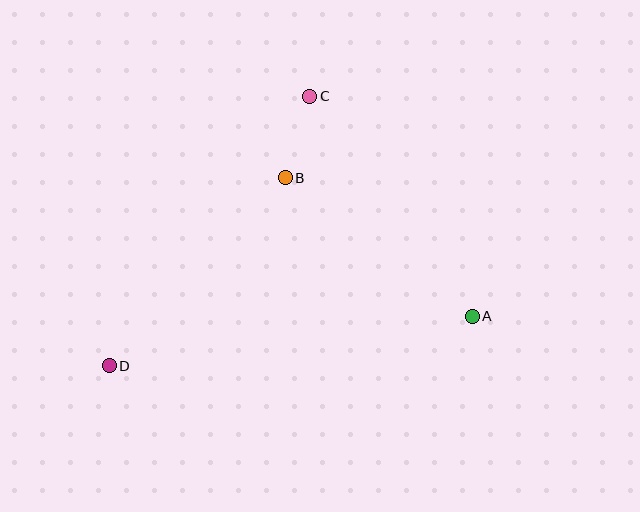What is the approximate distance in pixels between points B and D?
The distance between B and D is approximately 258 pixels.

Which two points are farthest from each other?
Points A and D are farthest from each other.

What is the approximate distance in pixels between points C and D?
The distance between C and D is approximately 336 pixels.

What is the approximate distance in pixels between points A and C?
The distance between A and C is approximately 274 pixels.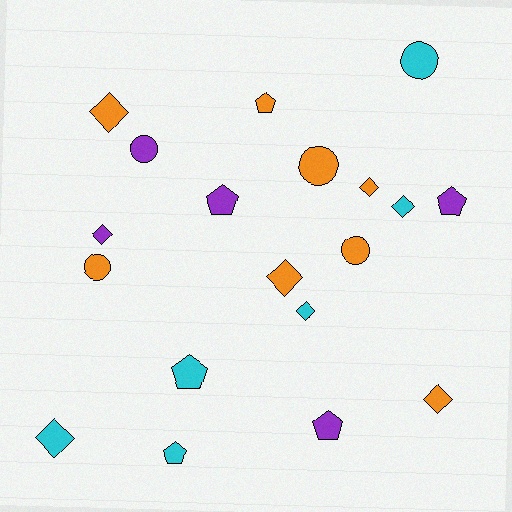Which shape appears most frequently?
Diamond, with 8 objects.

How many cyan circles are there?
There is 1 cyan circle.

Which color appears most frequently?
Orange, with 8 objects.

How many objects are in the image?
There are 19 objects.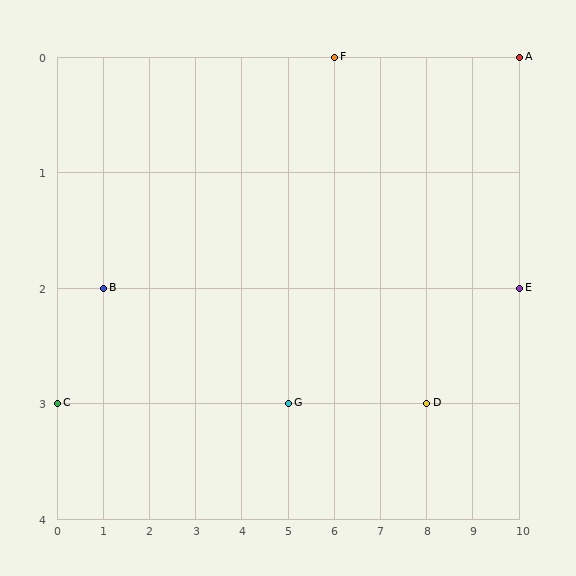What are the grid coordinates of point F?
Point F is at grid coordinates (6, 0).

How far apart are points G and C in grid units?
Points G and C are 5 columns apart.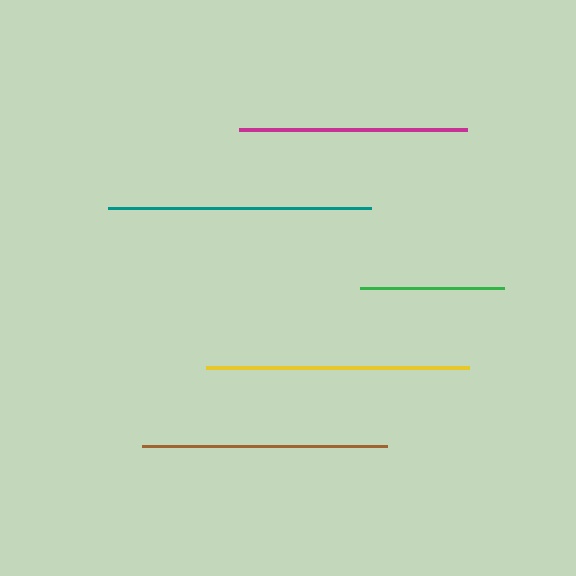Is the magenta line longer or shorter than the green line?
The magenta line is longer than the green line.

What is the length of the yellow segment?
The yellow segment is approximately 263 pixels long.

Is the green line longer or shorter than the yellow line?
The yellow line is longer than the green line.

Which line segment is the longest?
The yellow line is the longest at approximately 263 pixels.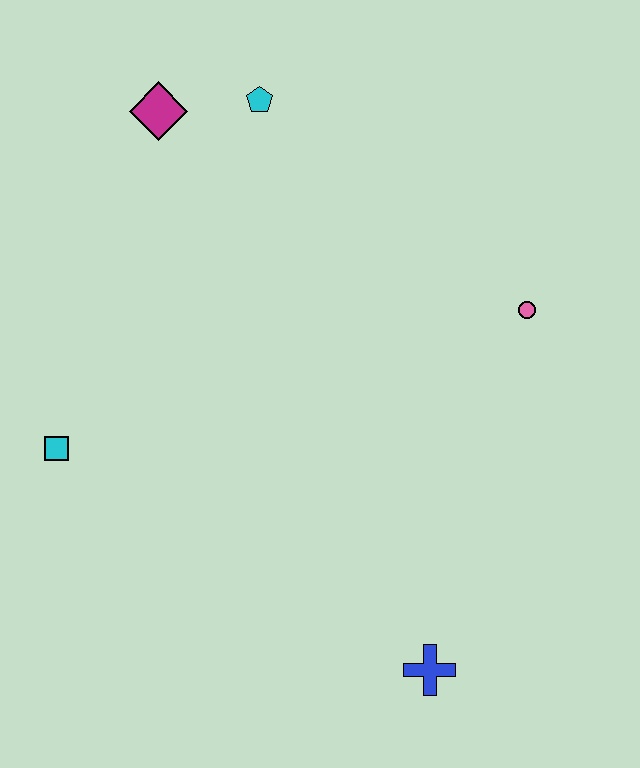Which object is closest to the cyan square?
The magenta diamond is closest to the cyan square.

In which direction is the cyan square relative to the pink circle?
The cyan square is to the left of the pink circle.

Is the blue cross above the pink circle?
No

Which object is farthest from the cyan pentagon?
The blue cross is farthest from the cyan pentagon.